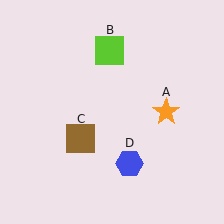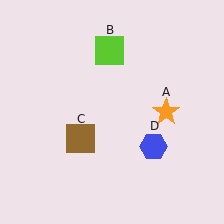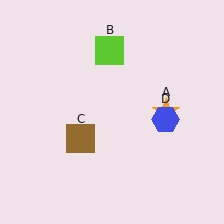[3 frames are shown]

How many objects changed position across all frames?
1 object changed position: blue hexagon (object D).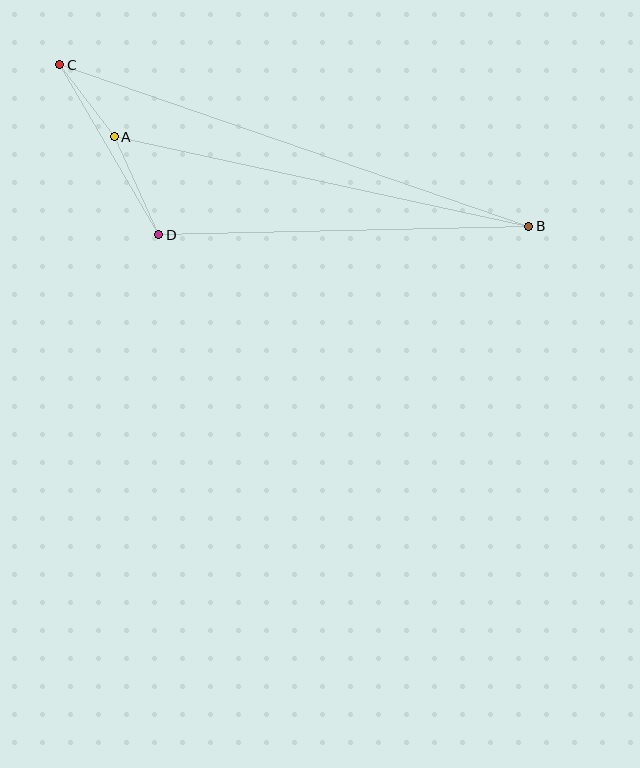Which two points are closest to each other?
Points A and C are closest to each other.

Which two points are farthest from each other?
Points B and C are farthest from each other.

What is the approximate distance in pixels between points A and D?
The distance between A and D is approximately 108 pixels.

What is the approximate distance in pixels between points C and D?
The distance between C and D is approximately 197 pixels.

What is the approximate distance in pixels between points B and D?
The distance between B and D is approximately 370 pixels.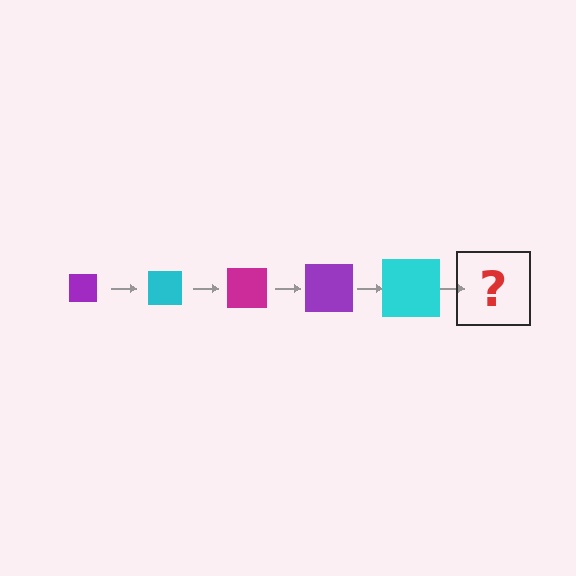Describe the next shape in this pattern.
It should be a magenta square, larger than the previous one.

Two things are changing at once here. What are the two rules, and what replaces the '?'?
The two rules are that the square grows larger each step and the color cycles through purple, cyan, and magenta. The '?' should be a magenta square, larger than the previous one.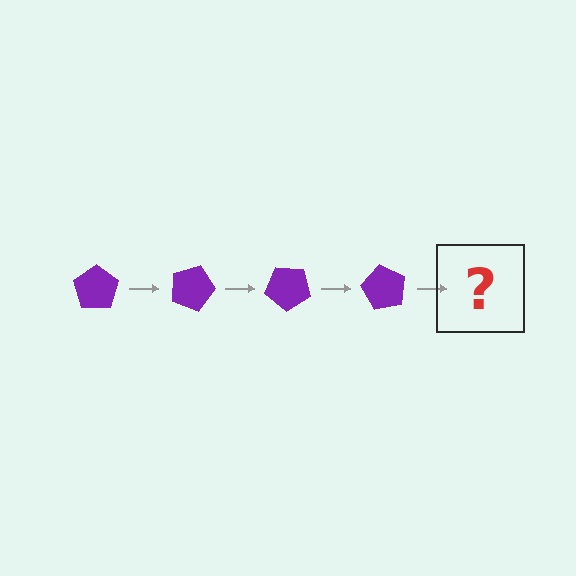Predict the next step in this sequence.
The next step is a purple pentagon rotated 80 degrees.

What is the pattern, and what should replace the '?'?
The pattern is that the pentagon rotates 20 degrees each step. The '?' should be a purple pentagon rotated 80 degrees.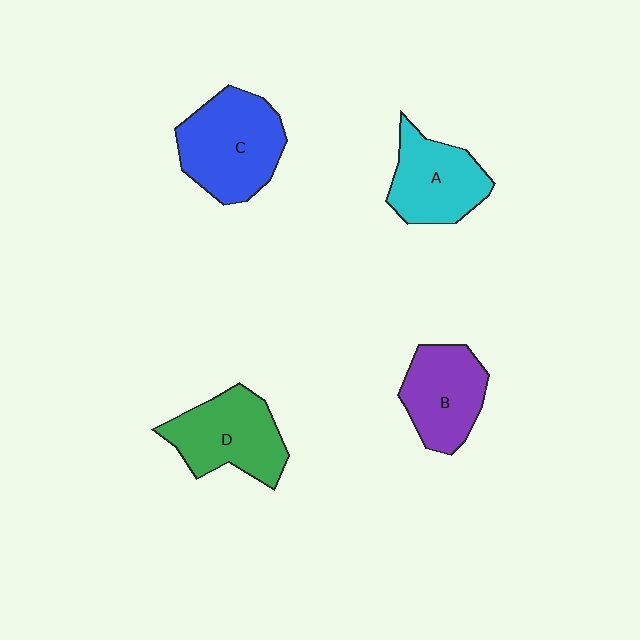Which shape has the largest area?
Shape C (blue).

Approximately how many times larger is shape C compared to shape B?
Approximately 1.3 times.